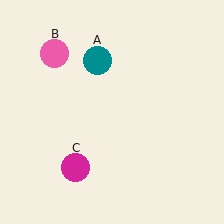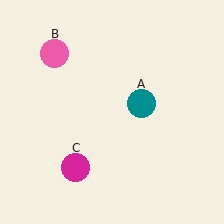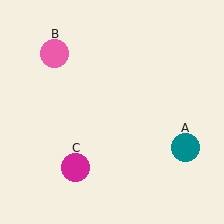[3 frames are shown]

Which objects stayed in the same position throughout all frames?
Pink circle (object B) and magenta circle (object C) remained stationary.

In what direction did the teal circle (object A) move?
The teal circle (object A) moved down and to the right.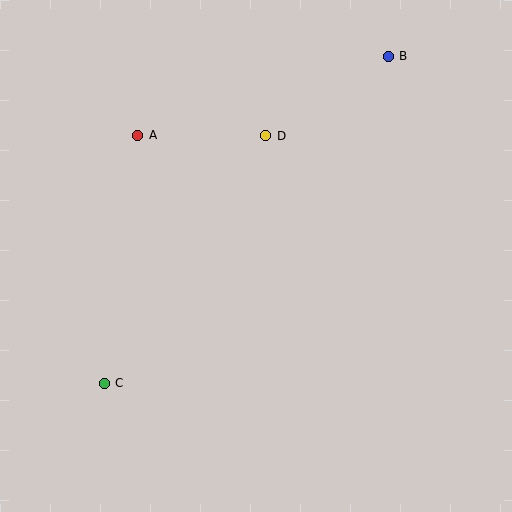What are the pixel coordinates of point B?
Point B is at (388, 56).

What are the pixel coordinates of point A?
Point A is at (138, 135).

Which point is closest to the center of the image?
Point D at (266, 136) is closest to the center.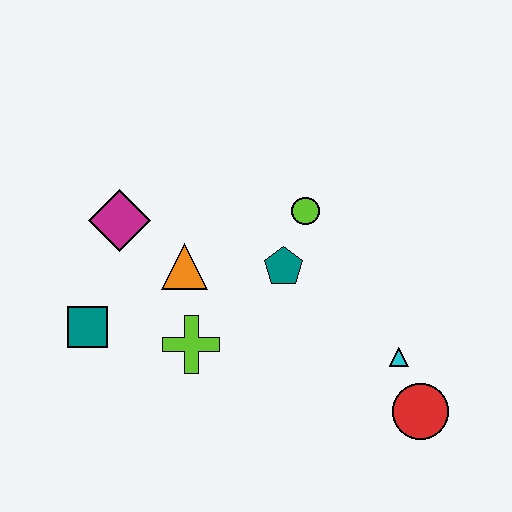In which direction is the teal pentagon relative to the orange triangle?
The teal pentagon is to the right of the orange triangle.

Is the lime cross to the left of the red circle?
Yes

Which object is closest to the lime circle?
The teal pentagon is closest to the lime circle.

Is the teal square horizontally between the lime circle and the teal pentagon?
No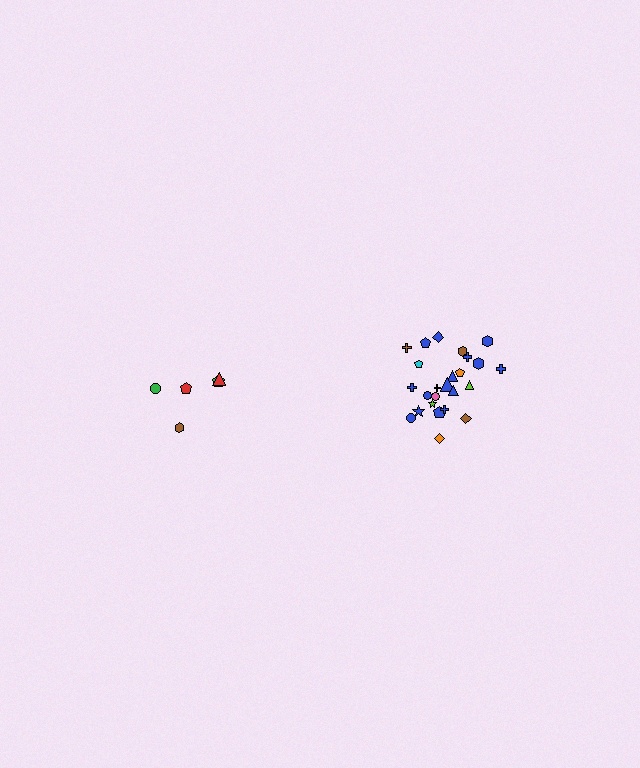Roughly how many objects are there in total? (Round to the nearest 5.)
Roughly 30 objects in total.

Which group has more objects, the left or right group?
The right group.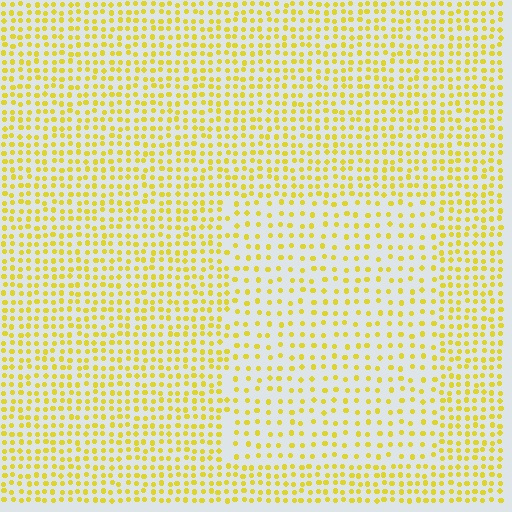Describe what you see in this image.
The image contains small yellow elements arranged at two different densities. A rectangle-shaped region is visible where the elements are less densely packed than the surrounding area.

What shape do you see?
I see a rectangle.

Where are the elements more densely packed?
The elements are more densely packed outside the rectangle boundary.